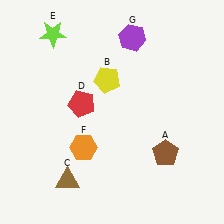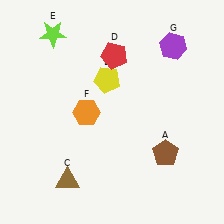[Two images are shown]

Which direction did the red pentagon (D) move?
The red pentagon (D) moved up.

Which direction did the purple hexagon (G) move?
The purple hexagon (G) moved right.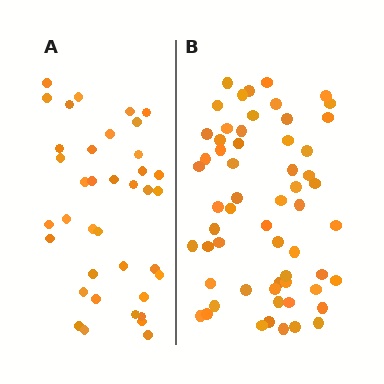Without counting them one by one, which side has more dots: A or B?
Region B (the right region) has more dots.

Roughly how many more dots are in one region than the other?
Region B has approximately 20 more dots than region A.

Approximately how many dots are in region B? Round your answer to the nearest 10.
About 60 dots. (The exact count is 59, which rounds to 60.)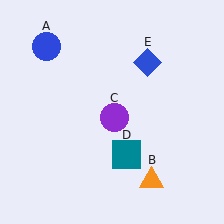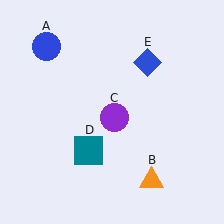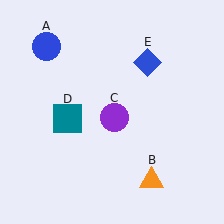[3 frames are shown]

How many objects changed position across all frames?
1 object changed position: teal square (object D).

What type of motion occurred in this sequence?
The teal square (object D) rotated clockwise around the center of the scene.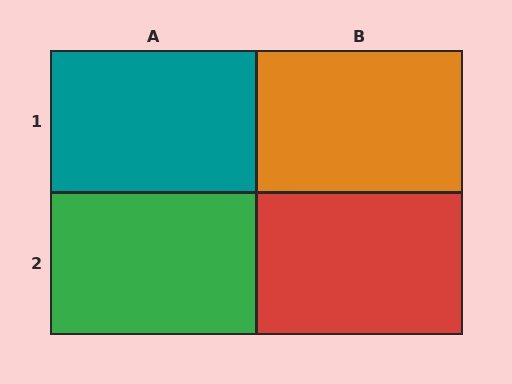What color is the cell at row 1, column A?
Teal.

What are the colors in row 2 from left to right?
Green, red.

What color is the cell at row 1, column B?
Orange.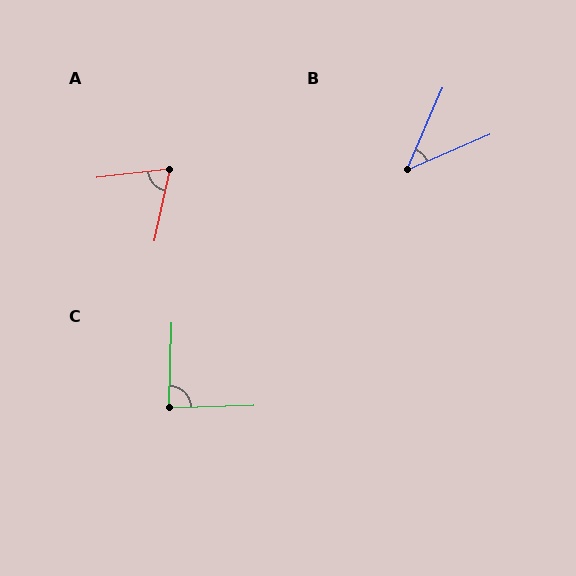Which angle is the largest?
C, at approximately 87 degrees.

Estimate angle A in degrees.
Approximately 71 degrees.